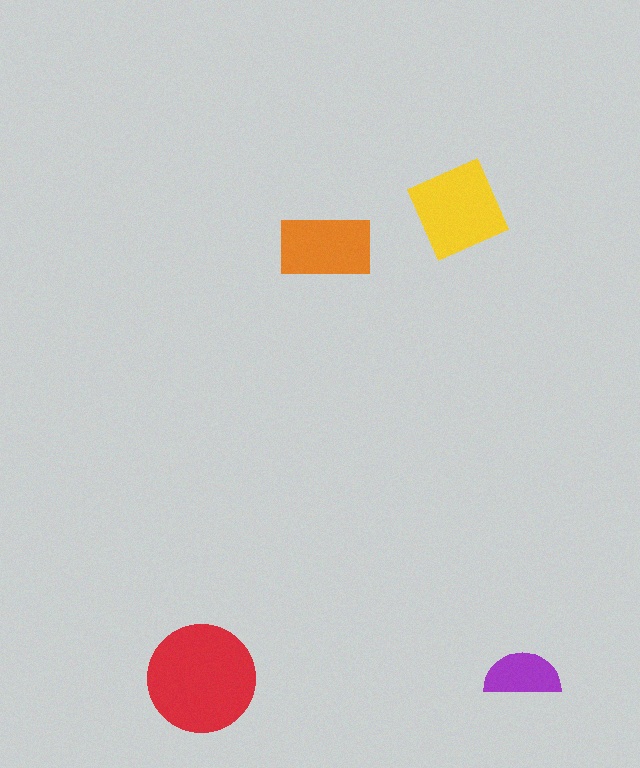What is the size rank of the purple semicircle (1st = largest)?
4th.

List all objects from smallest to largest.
The purple semicircle, the orange rectangle, the yellow diamond, the red circle.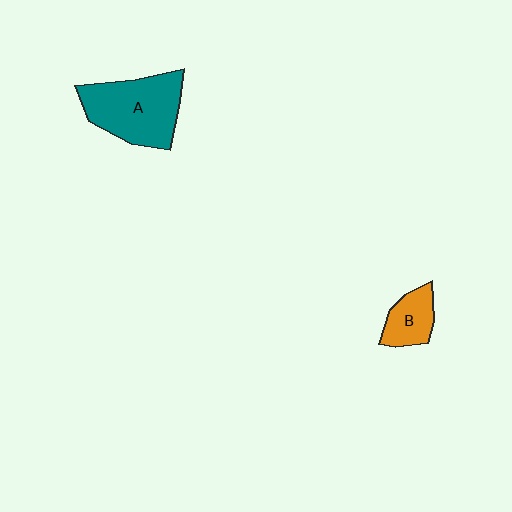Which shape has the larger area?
Shape A (teal).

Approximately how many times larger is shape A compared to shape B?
Approximately 2.3 times.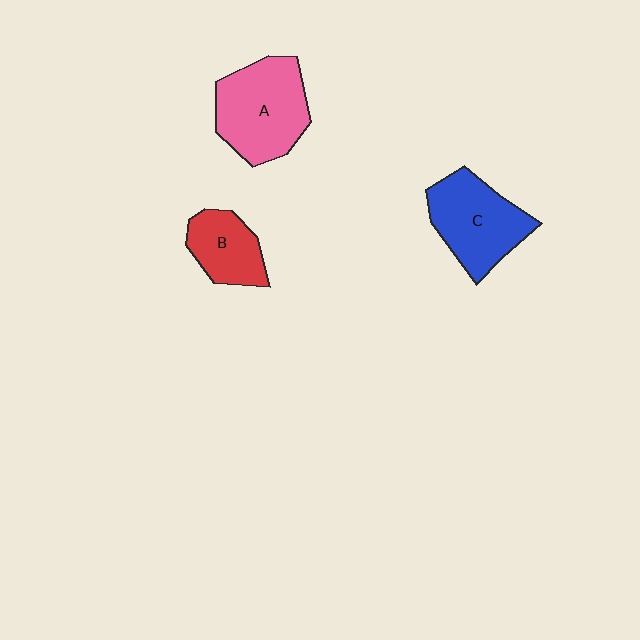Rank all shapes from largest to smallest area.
From largest to smallest: A (pink), C (blue), B (red).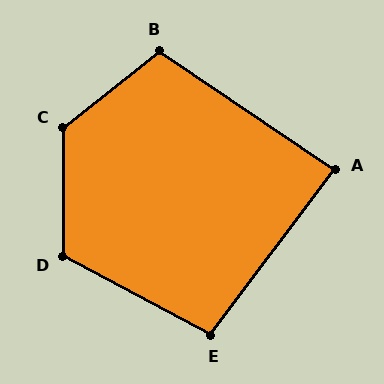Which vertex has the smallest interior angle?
A, at approximately 87 degrees.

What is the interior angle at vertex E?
Approximately 99 degrees (obtuse).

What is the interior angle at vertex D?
Approximately 118 degrees (obtuse).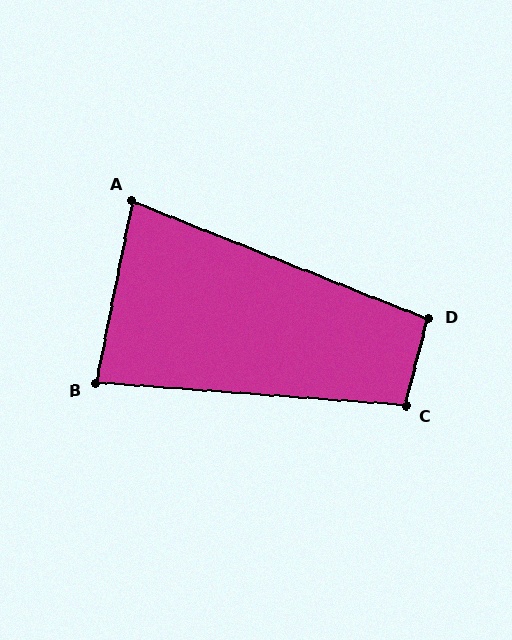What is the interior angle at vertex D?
Approximately 97 degrees (obtuse).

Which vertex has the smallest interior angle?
A, at approximately 80 degrees.